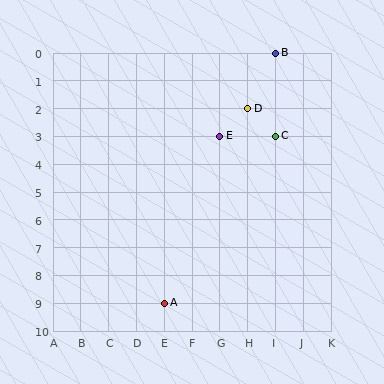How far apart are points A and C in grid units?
Points A and C are 4 columns and 6 rows apart (about 7.2 grid units diagonally).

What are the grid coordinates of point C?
Point C is at grid coordinates (I, 3).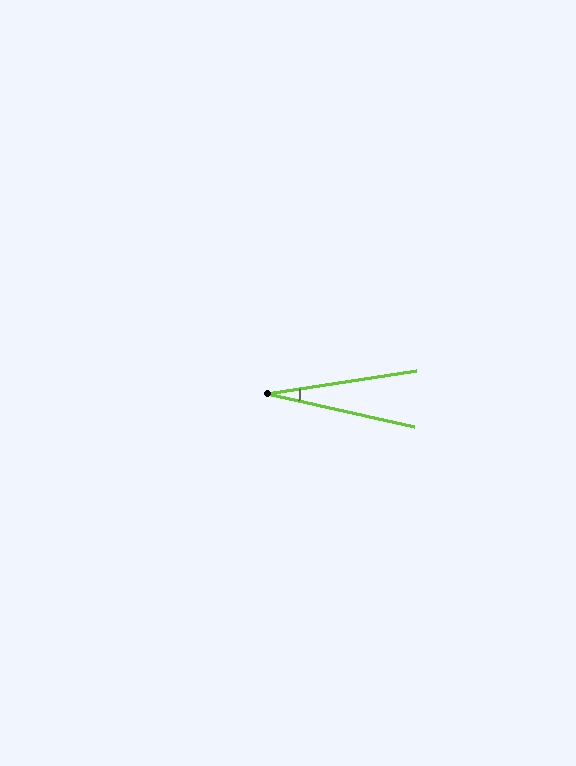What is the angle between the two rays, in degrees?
Approximately 21 degrees.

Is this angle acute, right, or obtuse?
It is acute.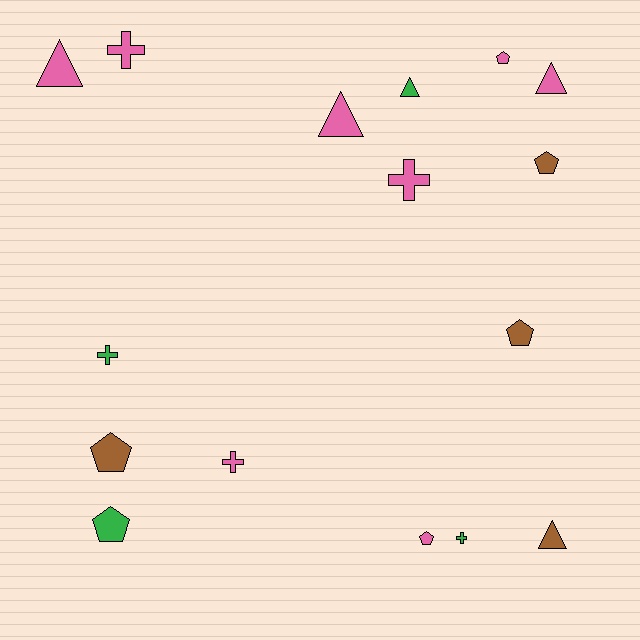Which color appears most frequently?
Pink, with 8 objects.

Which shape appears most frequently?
Pentagon, with 6 objects.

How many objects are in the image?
There are 16 objects.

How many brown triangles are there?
There is 1 brown triangle.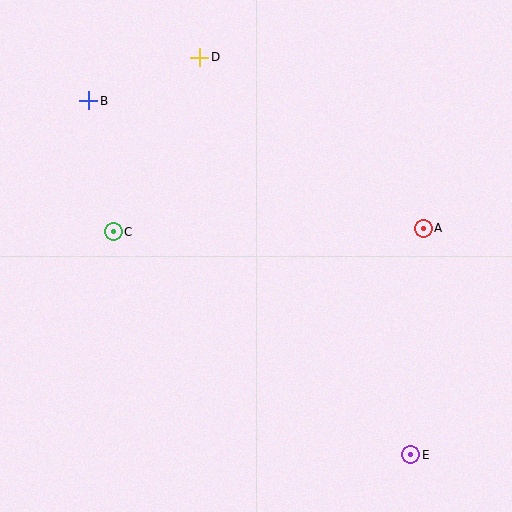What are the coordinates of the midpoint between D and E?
The midpoint between D and E is at (305, 256).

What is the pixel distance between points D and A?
The distance between D and A is 282 pixels.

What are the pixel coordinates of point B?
Point B is at (89, 101).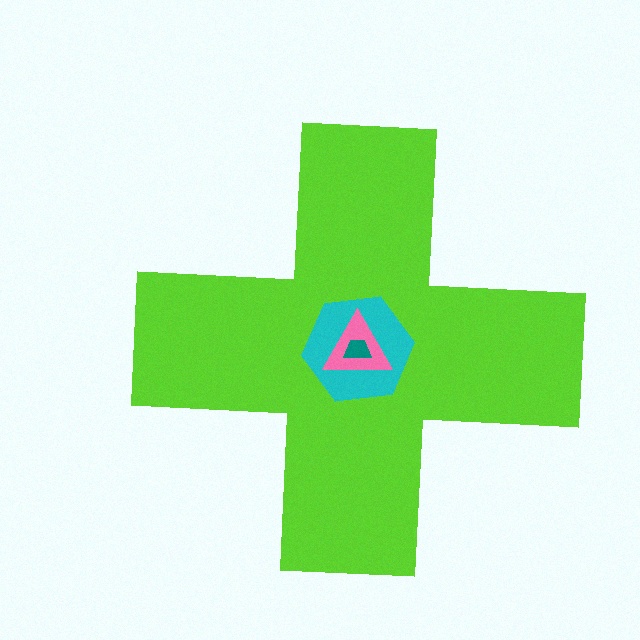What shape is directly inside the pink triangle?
The teal trapezoid.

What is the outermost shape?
The lime cross.